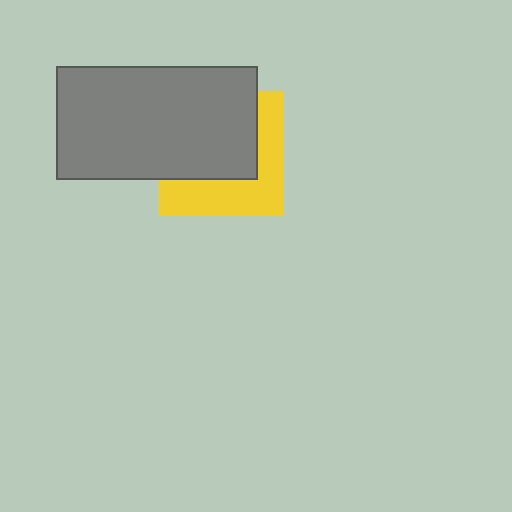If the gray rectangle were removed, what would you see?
You would see the complete yellow square.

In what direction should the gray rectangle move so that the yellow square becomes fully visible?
The gray rectangle should move toward the upper-left. That is the shortest direction to clear the overlap and leave the yellow square fully visible.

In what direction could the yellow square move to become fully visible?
The yellow square could move toward the lower-right. That would shift it out from behind the gray rectangle entirely.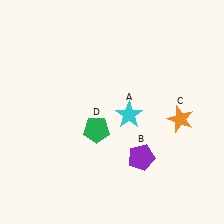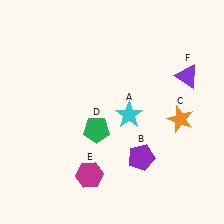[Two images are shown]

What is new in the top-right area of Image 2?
A purple triangle (F) was added in the top-right area of Image 2.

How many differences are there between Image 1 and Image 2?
There are 2 differences between the two images.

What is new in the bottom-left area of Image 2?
A magenta hexagon (E) was added in the bottom-left area of Image 2.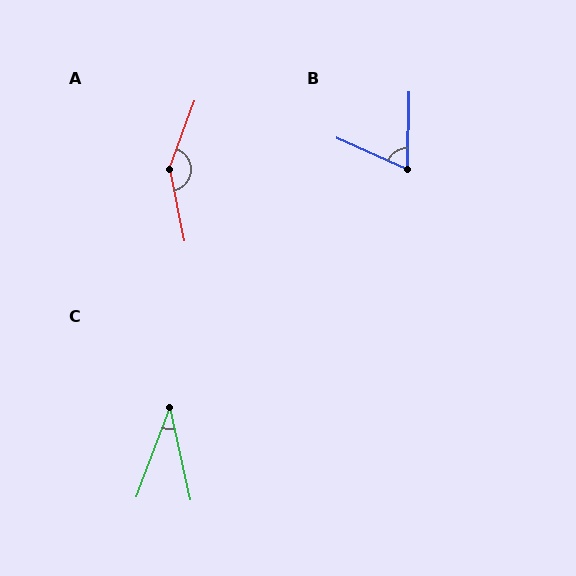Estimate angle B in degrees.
Approximately 67 degrees.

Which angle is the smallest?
C, at approximately 33 degrees.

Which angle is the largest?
A, at approximately 148 degrees.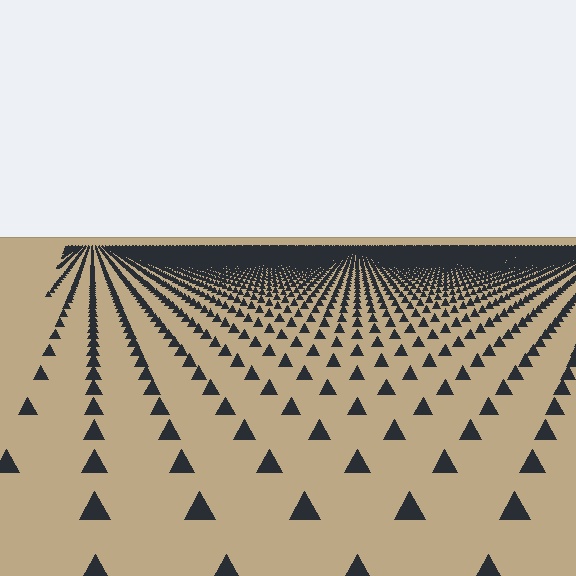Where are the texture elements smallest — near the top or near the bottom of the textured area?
Near the top.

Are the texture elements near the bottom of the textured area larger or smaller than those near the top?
Larger. Near the bottom, elements are closer to the viewer and appear at a bigger on-screen size.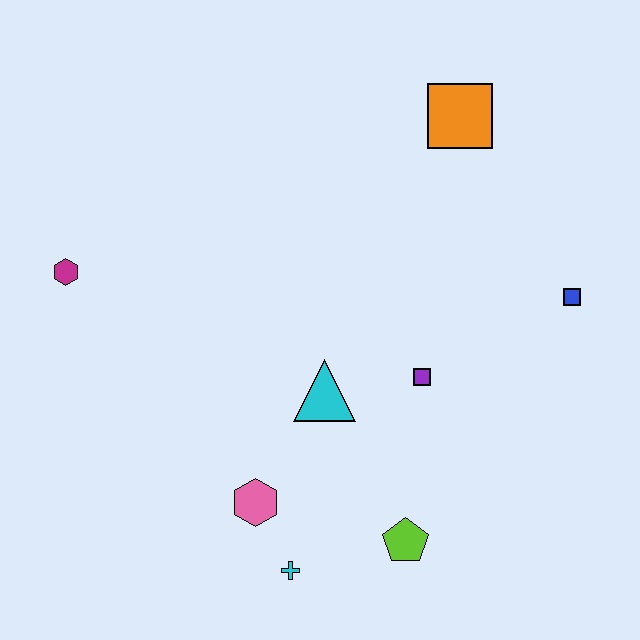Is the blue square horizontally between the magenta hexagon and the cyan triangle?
No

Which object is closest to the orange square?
The blue square is closest to the orange square.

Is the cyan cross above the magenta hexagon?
No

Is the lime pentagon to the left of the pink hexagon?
No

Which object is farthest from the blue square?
The magenta hexagon is farthest from the blue square.